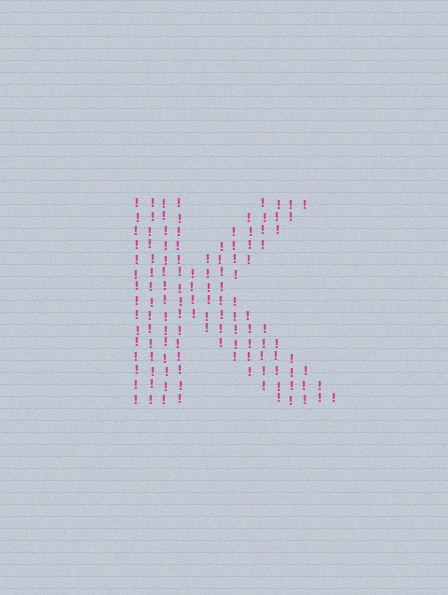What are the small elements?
The small elements are exclamation marks.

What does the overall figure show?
The overall figure shows the letter K.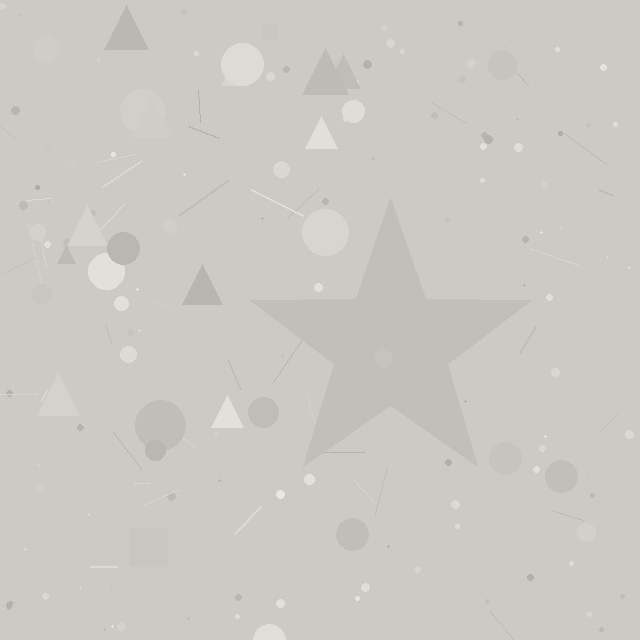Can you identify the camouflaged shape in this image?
The camouflaged shape is a star.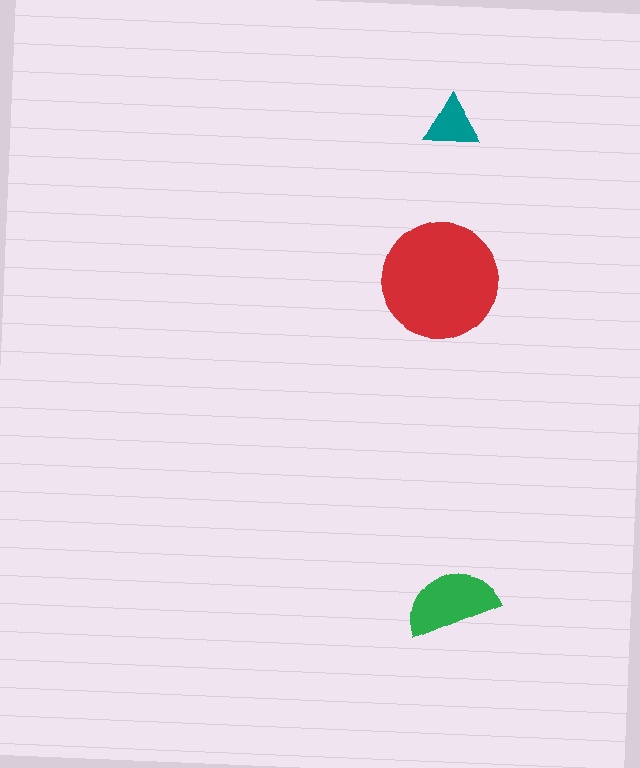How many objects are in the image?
There are 3 objects in the image.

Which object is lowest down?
The green semicircle is bottommost.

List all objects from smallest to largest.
The teal triangle, the green semicircle, the red circle.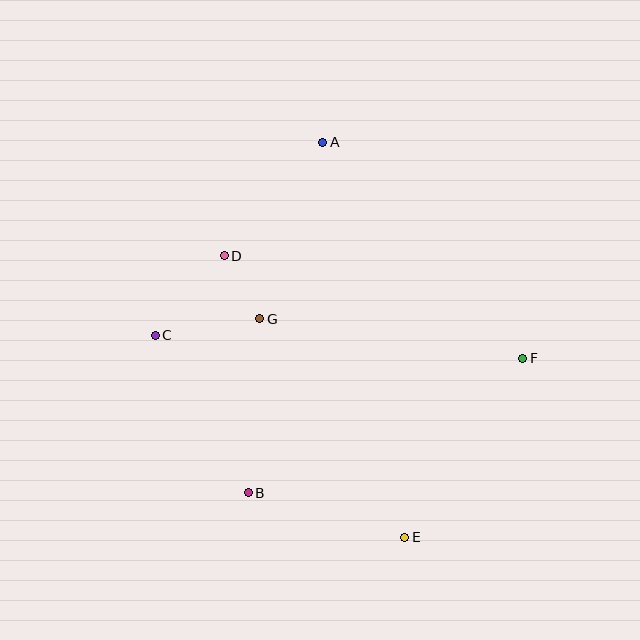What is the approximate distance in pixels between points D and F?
The distance between D and F is approximately 316 pixels.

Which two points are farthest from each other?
Points A and E are farthest from each other.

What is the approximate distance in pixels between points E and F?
The distance between E and F is approximately 215 pixels.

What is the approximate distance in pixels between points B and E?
The distance between B and E is approximately 163 pixels.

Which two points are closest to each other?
Points D and G are closest to each other.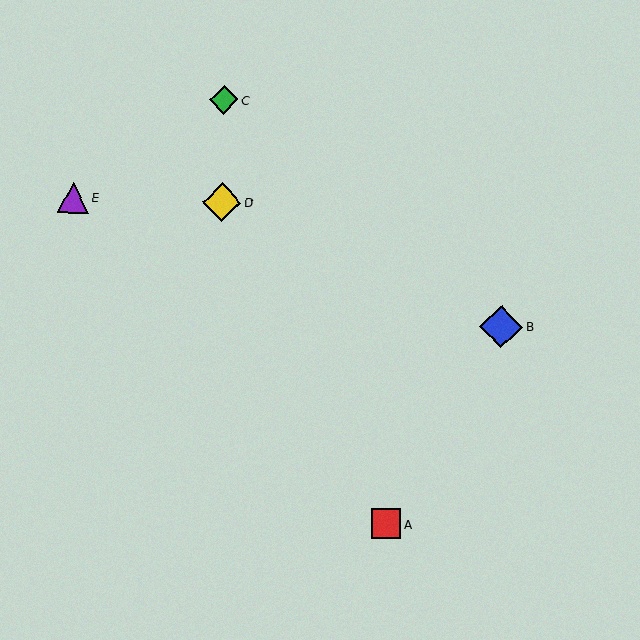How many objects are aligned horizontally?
2 objects (D, E) are aligned horizontally.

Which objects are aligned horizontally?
Objects D, E are aligned horizontally.